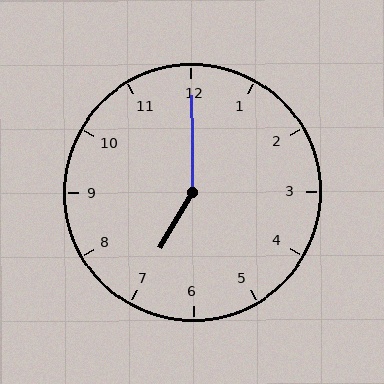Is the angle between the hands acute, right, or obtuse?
It is obtuse.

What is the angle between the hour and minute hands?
Approximately 150 degrees.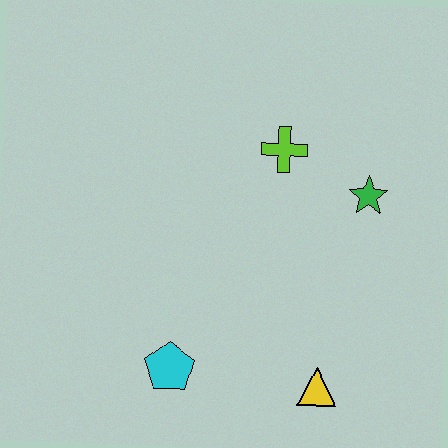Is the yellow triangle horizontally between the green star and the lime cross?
Yes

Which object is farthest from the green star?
The cyan pentagon is farthest from the green star.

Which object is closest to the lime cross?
The green star is closest to the lime cross.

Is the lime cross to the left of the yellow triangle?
Yes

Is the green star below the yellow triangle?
No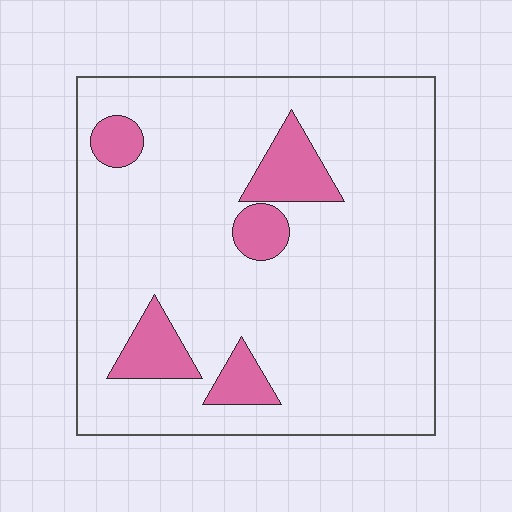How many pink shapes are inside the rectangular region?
5.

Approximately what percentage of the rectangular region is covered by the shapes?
Approximately 15%.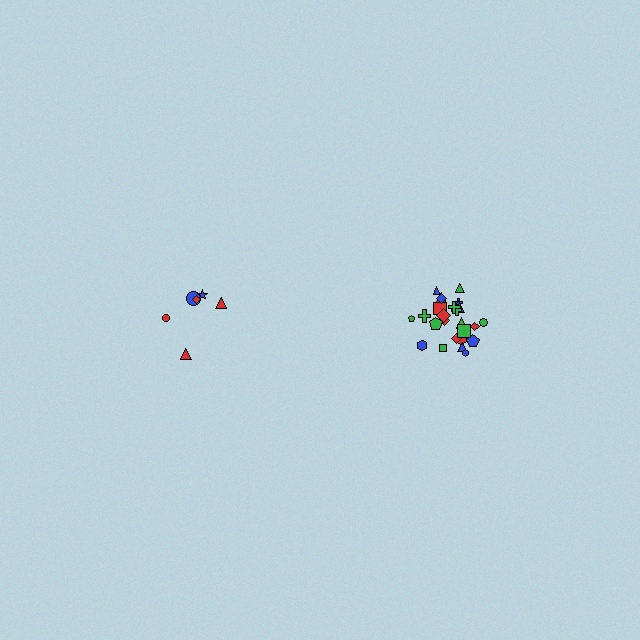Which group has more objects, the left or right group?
The right group.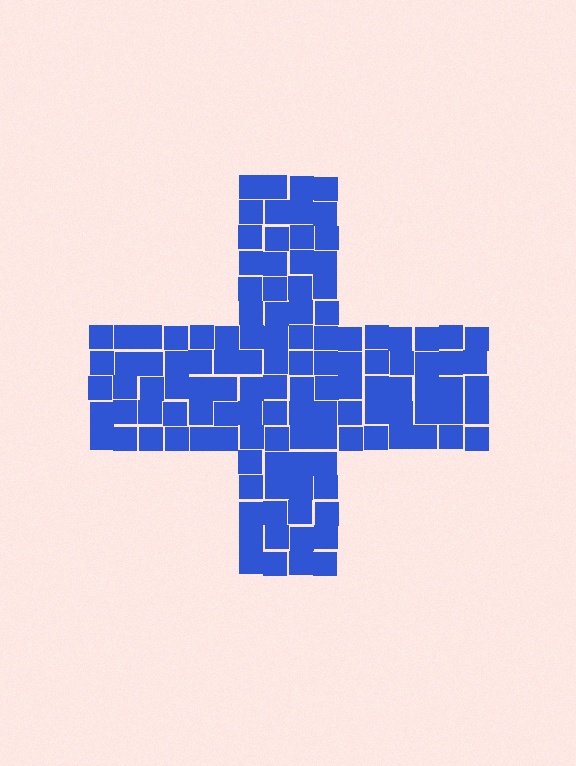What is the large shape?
The large shape is a cross.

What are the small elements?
The small elements are squares.